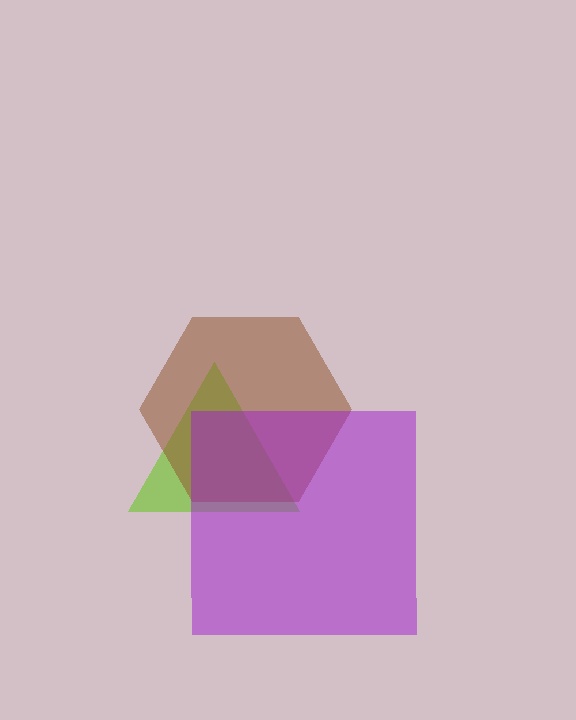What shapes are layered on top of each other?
The layered shapes are: a lime triangle, a brown hexagon, a purple square.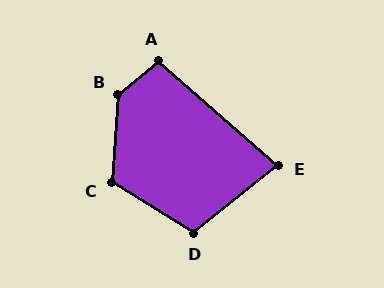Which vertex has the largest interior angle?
B, at approximately 133 degrees.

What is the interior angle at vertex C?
Approximately 118 degrees (obtuse).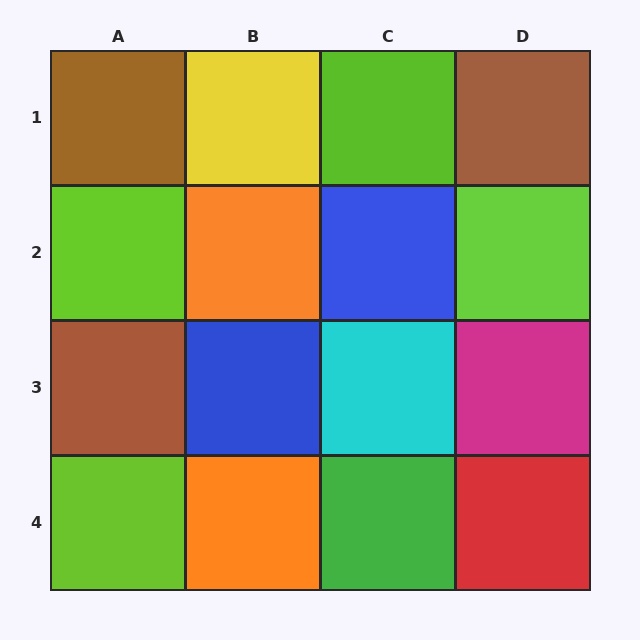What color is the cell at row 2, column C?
Blue.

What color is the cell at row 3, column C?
Cyan.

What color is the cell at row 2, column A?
Lime.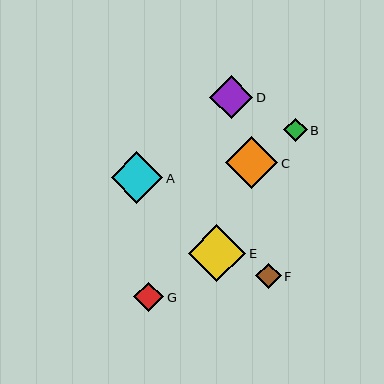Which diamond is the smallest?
Diamond B is the smallest with a size of approximately 23 pixels.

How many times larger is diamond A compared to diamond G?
Diamond A is approximately 1.7 times the size of diamond G.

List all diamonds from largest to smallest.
From largest to smallest: E, C, A, D, G, F, B.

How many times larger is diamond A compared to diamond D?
Diamond A is approximately 1.2 times the size of diamond D.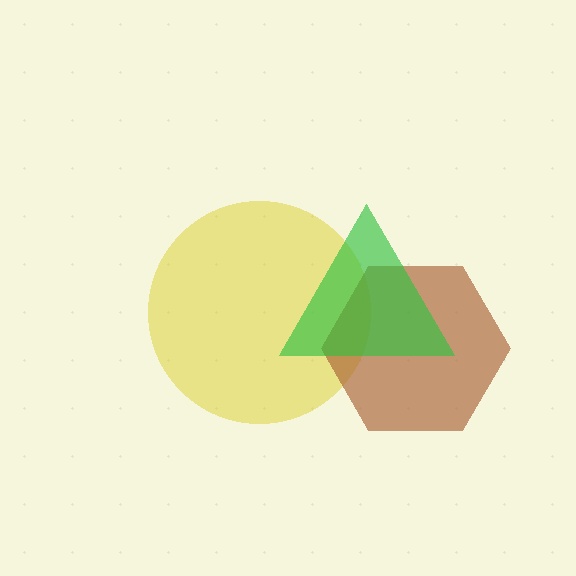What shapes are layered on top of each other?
The layered shapes are: a yellow circle, a brown hexagon, a green triangle.